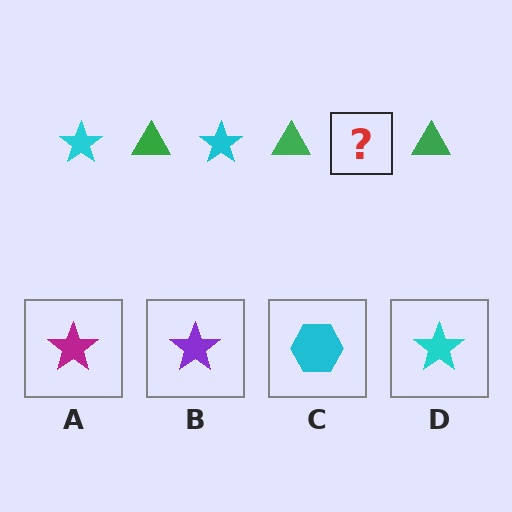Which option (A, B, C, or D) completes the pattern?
D.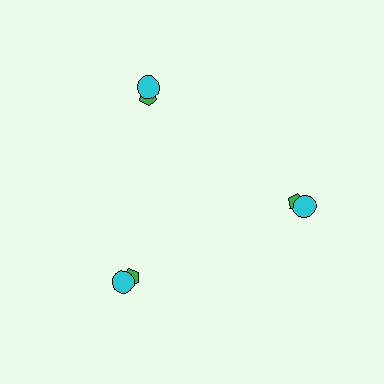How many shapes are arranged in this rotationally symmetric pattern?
There are 6 shapes, arranged in 3 groups of 2.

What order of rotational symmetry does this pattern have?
This pattern has 3-fold rotational symmetry.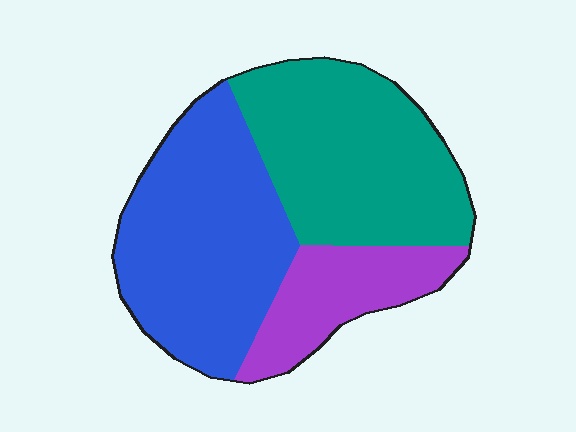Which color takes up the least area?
Purple, at roughly 20%.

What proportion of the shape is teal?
Teal takes up about two fifths (2/5) of the shape.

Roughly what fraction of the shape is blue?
Blue takes up about two fifths (2/5) of the shape.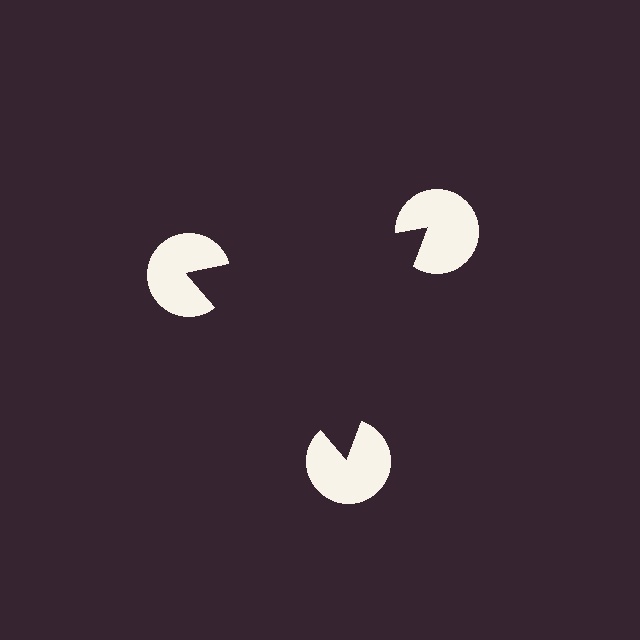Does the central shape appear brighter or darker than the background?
It typically appears slightly darker than the background, even though no actual brightness change is drawn.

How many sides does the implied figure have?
3 sides.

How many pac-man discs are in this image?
There are 3 — one at each vertex of the illusory triangle.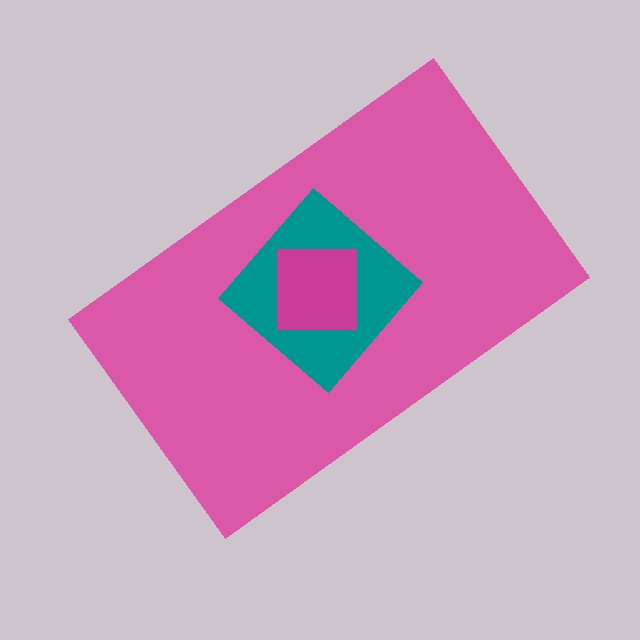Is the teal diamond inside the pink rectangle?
Yes.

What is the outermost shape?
The pink rectangle.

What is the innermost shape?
The magenta square.